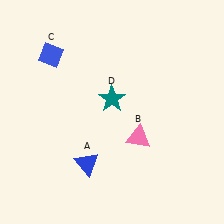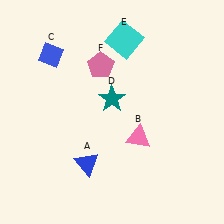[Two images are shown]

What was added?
A cyan square (E), a pink pentagon (F) were added in Image 2.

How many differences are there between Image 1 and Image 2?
There are 2 differences between the two images.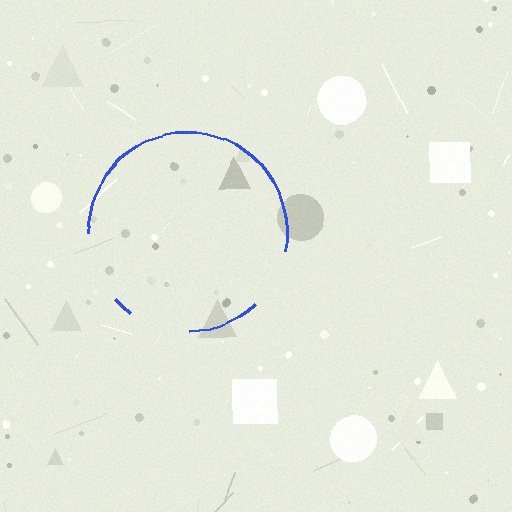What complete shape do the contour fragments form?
The contour fragments form a circle.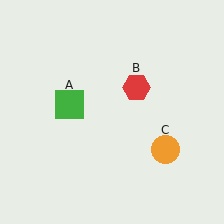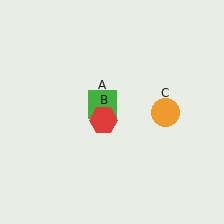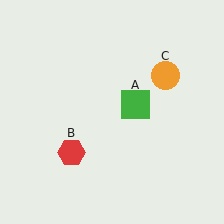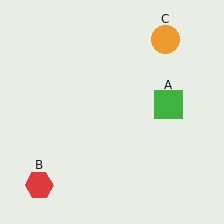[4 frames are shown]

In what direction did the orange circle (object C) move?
The orange circle (object C) moved up.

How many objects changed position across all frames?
3 objects changed position: green square (object A), red hexagon (object B), orange circle (object C).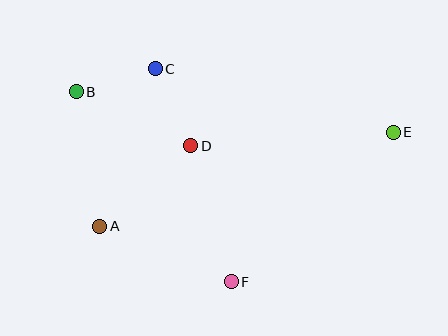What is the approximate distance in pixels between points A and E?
The distance between A and E is approximately 308 pixels.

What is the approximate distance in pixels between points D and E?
The distance between D and E is approximately 203 pixels.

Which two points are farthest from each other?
Points B and E are farthest from each other.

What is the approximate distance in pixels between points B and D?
The distance between B and D is approximately 127 pixels.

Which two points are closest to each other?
Points B and C are closest to each other.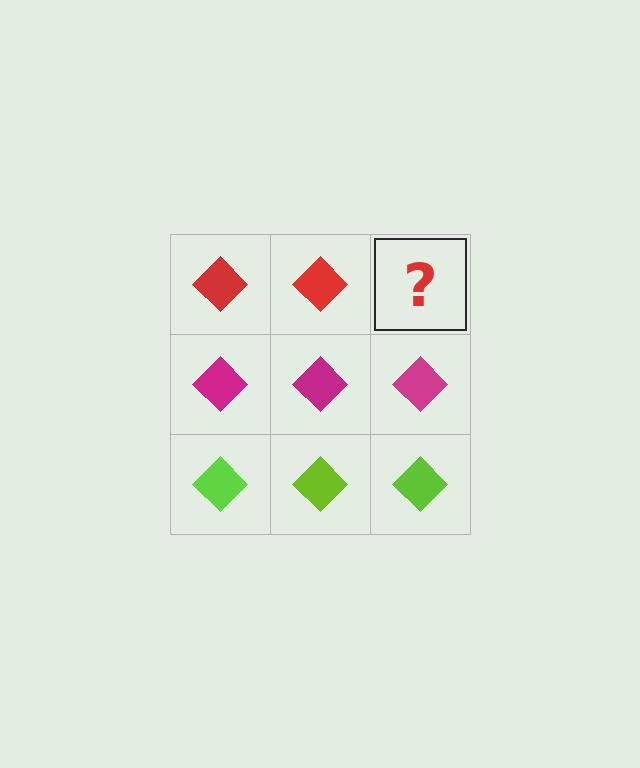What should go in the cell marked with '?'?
The missing cell should contain a red diamond.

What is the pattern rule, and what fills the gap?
The rule is that each row has a consistent color. The gap should be filled with a red diamond.